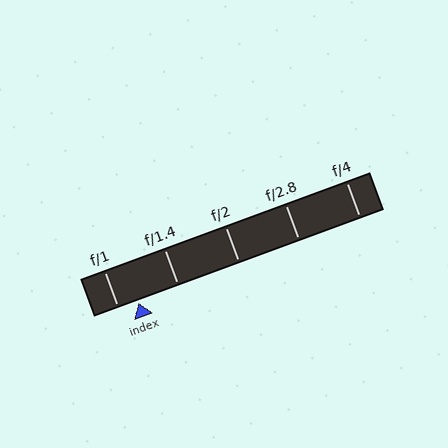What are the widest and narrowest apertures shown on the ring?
The widest aperture shown is f/1 and the narrowest is f/4.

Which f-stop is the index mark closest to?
The index mark is closest to f/1.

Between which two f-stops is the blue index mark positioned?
The index mark is between f/1 and f/1.4.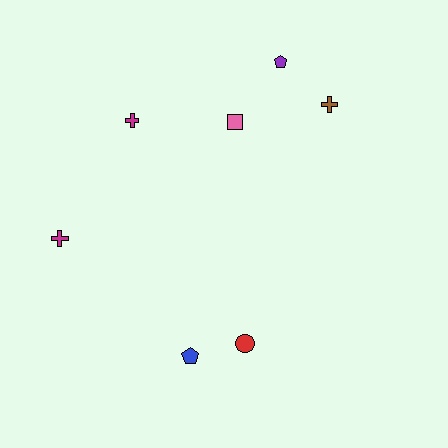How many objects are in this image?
There are 7 objects.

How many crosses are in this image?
There are 3 crosses.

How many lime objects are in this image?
There are no lime objects.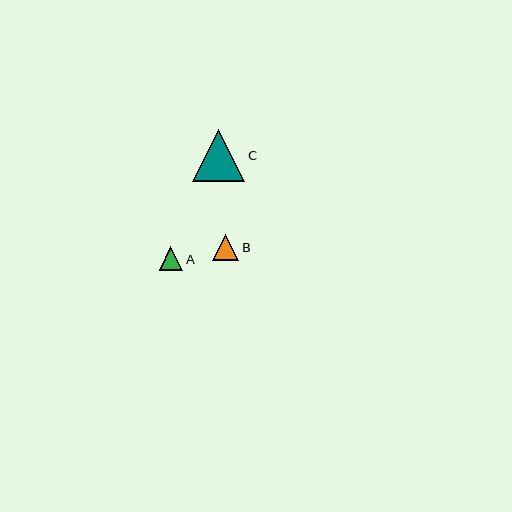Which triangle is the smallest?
Triangle A is the smallest with a size of approximately 23 pixels.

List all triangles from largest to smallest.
From largest to smallest: C, B, A.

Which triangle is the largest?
Triangle C is the largest with a size of approximately 52 pixels.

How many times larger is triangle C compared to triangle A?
Triangle C is approximately 2.2 times the size of triangle A.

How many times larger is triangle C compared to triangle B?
Triangle C is approximately 2.0 times the size of triangle B.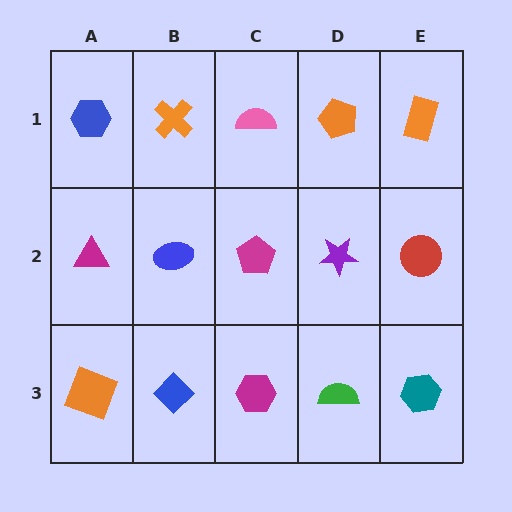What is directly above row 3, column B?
A blue ellipse.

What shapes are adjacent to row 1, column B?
A blue ellipse (row 2, column B), a blue hexagon (row 1, column A), a pink semicircle (row 1, column C).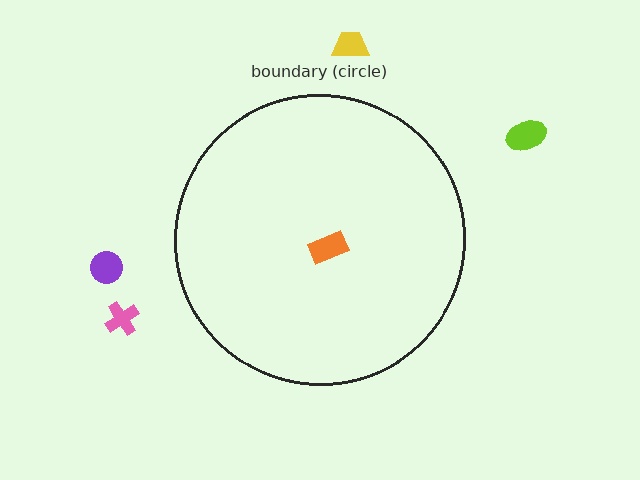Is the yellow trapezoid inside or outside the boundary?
Outside.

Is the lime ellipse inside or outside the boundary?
Outside.